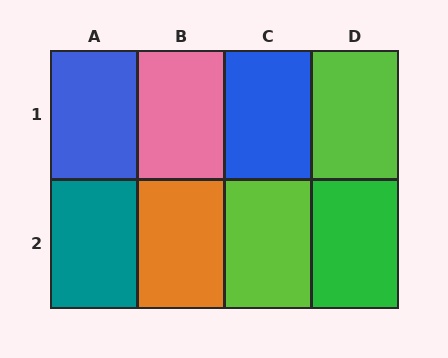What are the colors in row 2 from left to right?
Teal, orange, lime, green.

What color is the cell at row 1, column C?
Blue.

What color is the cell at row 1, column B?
Pink.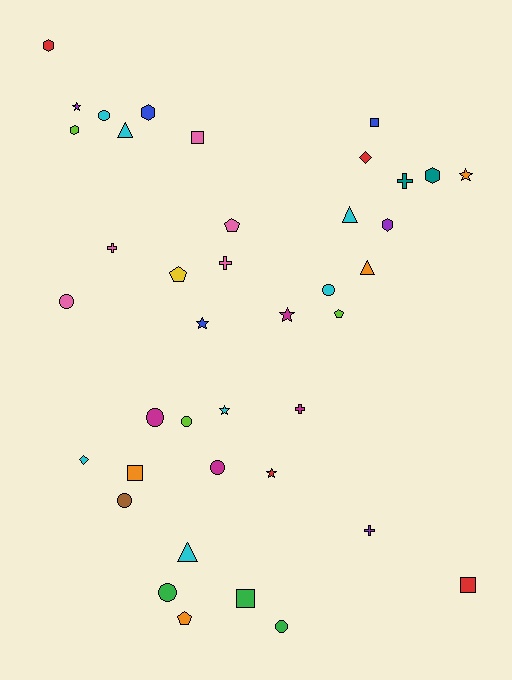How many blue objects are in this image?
There are 3 blue objects.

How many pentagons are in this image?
There are 4 pentagons.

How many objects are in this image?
There are 40 objects.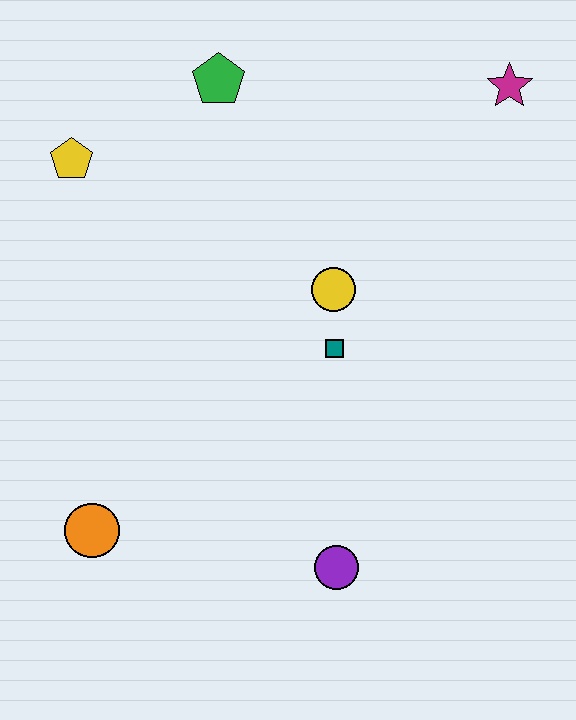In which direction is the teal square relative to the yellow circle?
The teal square is below the yellow circle.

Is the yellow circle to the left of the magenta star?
Yes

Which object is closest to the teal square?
The yellow circle is closest to the teal square.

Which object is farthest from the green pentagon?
The purple circle is farthest from the green pentagon.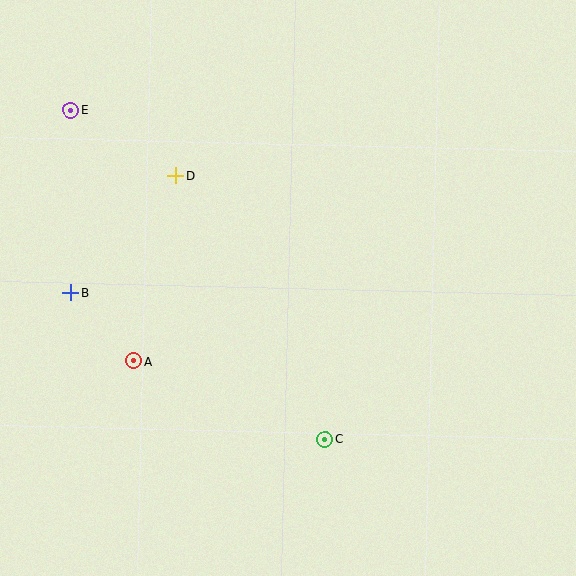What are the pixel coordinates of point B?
Point B is at (71, 293).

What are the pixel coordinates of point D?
Point D is at (175, 176).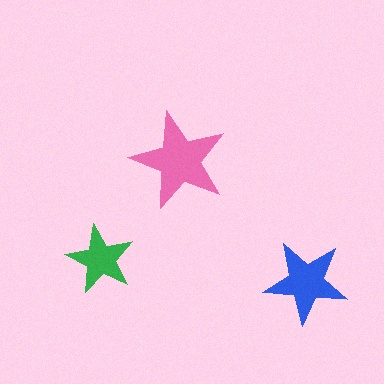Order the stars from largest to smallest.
the pink one, the blue one, the green one.